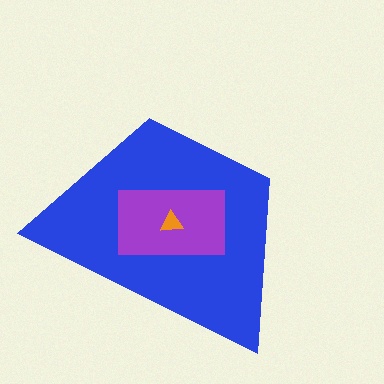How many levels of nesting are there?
3.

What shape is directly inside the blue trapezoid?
The purple rectangle.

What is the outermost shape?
The blue trapezoid.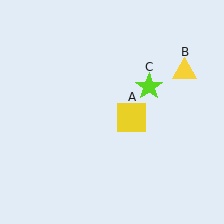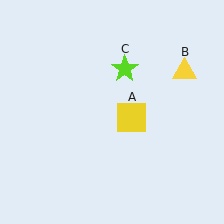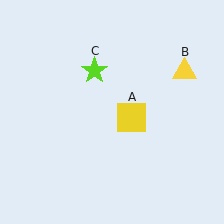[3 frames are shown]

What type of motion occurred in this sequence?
The lime star (object C) rotated counterclockwise around the center of the scene.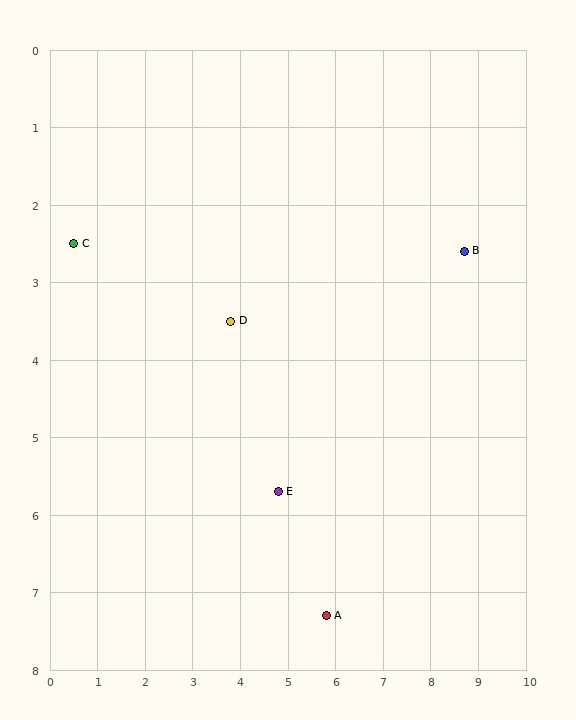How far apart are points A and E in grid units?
Points A and E are about 1.9 grid units apart.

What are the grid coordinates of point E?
Point E is at approximately (4.8, 5.7).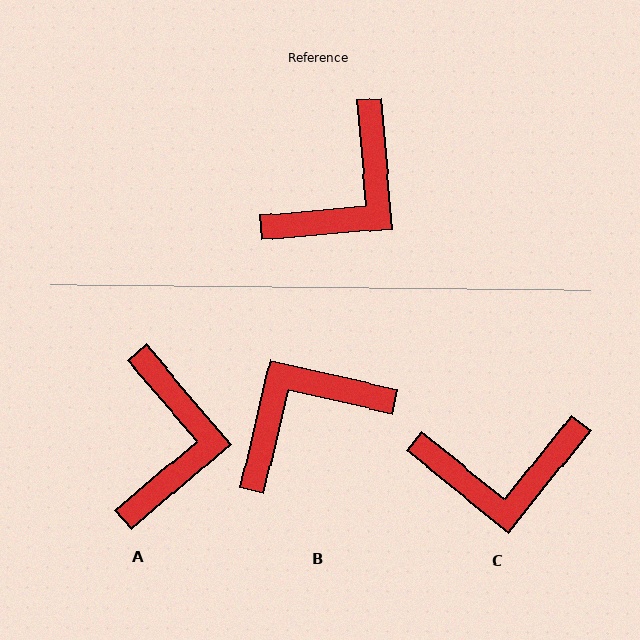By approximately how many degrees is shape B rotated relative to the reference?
Approximately 162 degrees counter-clockwise.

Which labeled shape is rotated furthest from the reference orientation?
B, about 162 degrees away.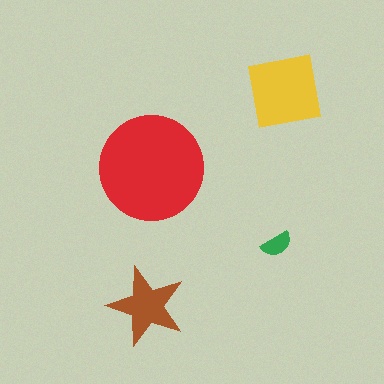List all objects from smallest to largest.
The green semicircle, the brown star, the yellow square, the red circle.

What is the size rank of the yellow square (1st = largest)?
2nd.